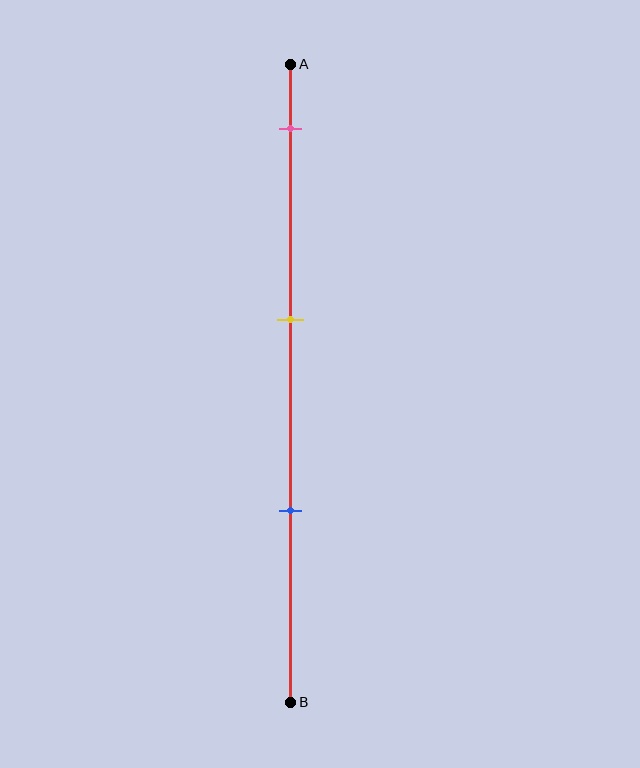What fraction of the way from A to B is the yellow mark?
The yellow mark is approximately 40% (0.4) of the way from A to B.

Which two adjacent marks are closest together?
The yellow and blue marks are the closest adjacent pair.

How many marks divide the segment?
There are 3 marks dividing the segment.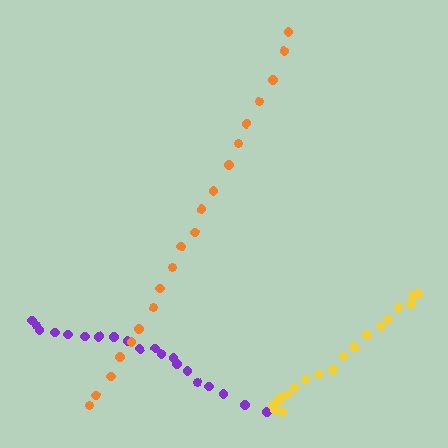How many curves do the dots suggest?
There are 3 distinct paths.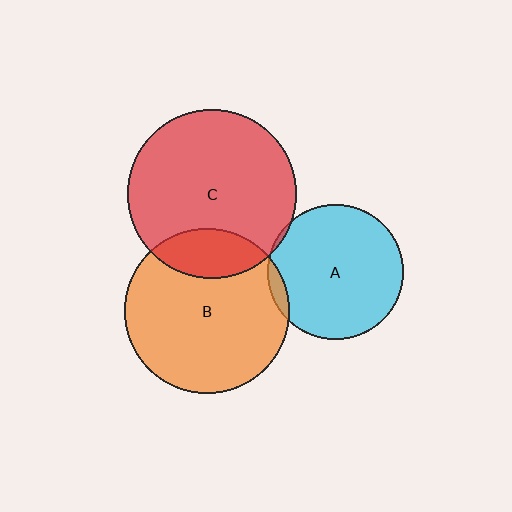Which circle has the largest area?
Circle C (red).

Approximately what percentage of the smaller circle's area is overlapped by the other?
Approximately 5%.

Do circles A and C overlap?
Yes.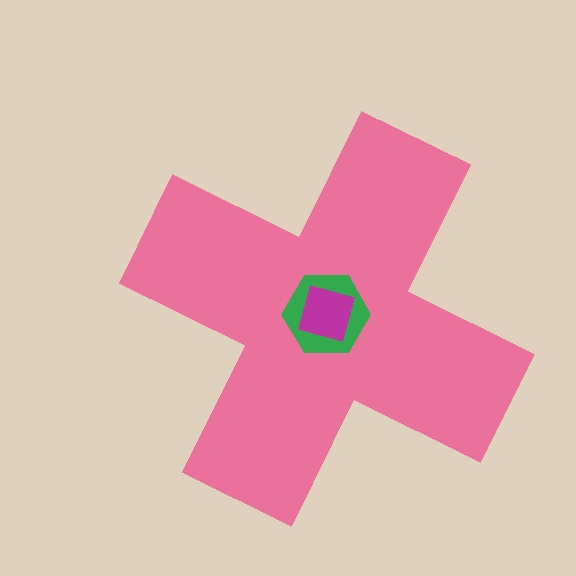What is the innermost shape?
The magenta square.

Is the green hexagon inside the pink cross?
Yes.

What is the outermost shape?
The pink cross.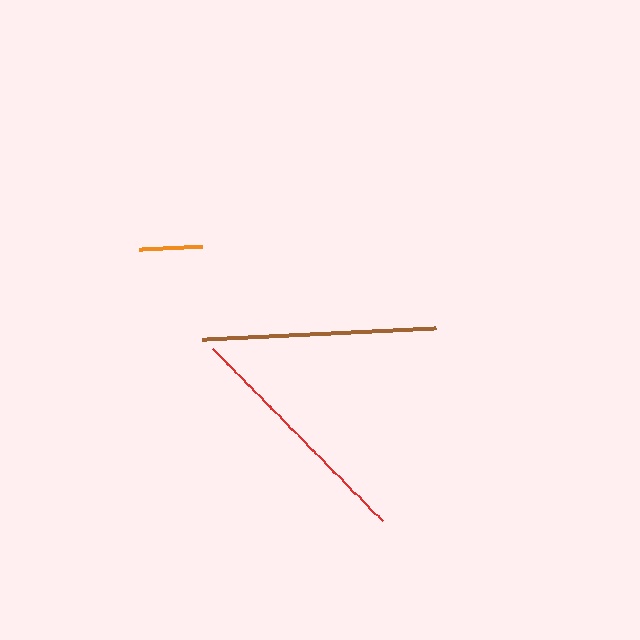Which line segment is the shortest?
The orange line is the shortest at approximately 63 pixels.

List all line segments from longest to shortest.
From longest to shortest: red, brown, orange.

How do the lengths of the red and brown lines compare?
The red and brown lines are approximately the same length.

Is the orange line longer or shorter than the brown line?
The brown line is longer than the orange line.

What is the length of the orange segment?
The orange segment is approximately 63 pixels long.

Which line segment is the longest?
The red line is the longest at approximately 241 pixels.